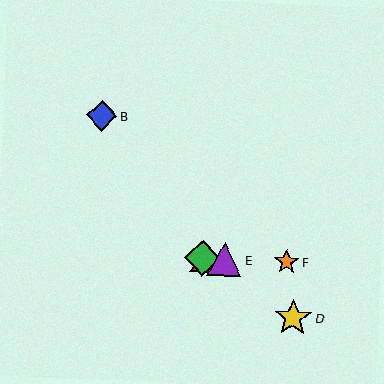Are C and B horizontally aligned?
No, C is at y≈258 and B is at y≈116.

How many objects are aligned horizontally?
4 objects (A, C, E, F) are aligned horizontally.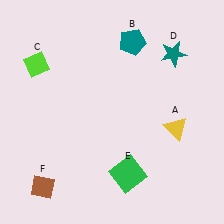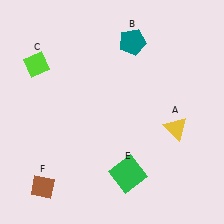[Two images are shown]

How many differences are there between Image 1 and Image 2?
There is 1 difference between the two images.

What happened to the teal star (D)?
The teal star (D) was removed in Image 2. It was in the top-right area of Image 1.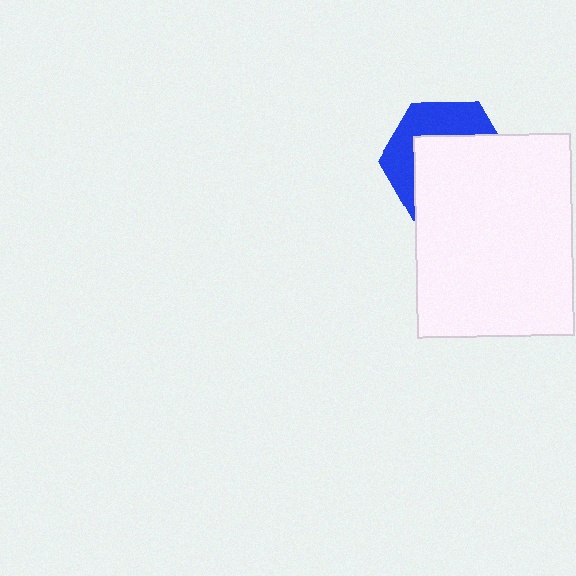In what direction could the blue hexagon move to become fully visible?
The blue hexagon could move toward the upper-left. That would shift it out from behind the white rectangle entirely.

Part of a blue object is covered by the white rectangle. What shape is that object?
It is a hexagon.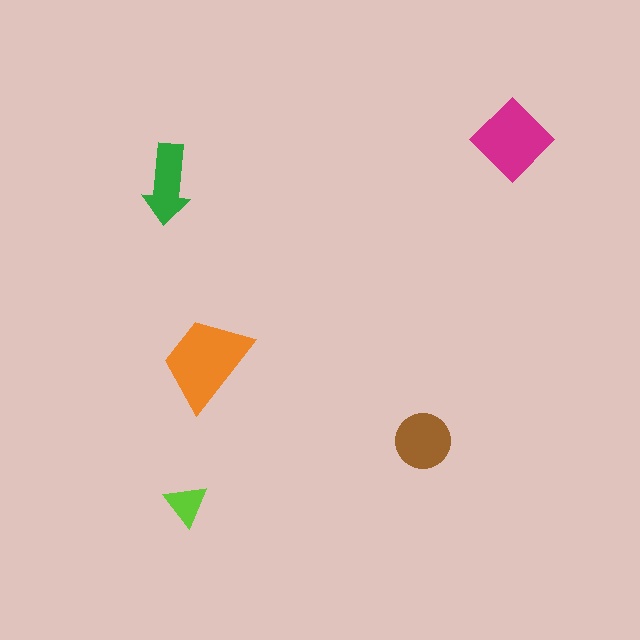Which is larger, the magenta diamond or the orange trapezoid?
The orange trapezoid.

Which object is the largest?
The orange trapezoid.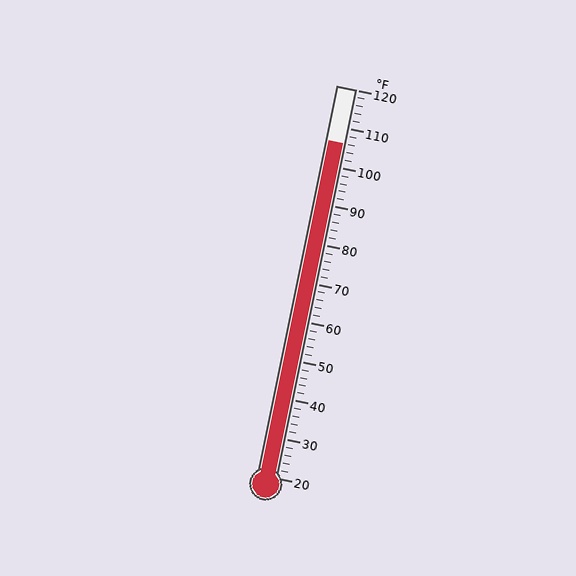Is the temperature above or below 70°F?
The temperature is above 70°F.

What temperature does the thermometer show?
The thermometer shows approximately 106°F.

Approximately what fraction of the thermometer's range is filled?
The thermometer is filled to approximately 85% of its range.